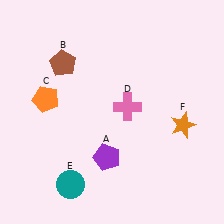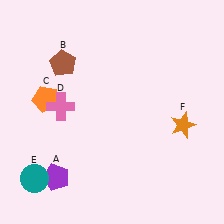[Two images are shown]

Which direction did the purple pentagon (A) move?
The purple pentagon (A) moved left.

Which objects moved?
The objects that moved are: the purple pentagon (A), the pink cross (D), the teal circle (E).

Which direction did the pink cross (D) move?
The pink cross (D) moved left.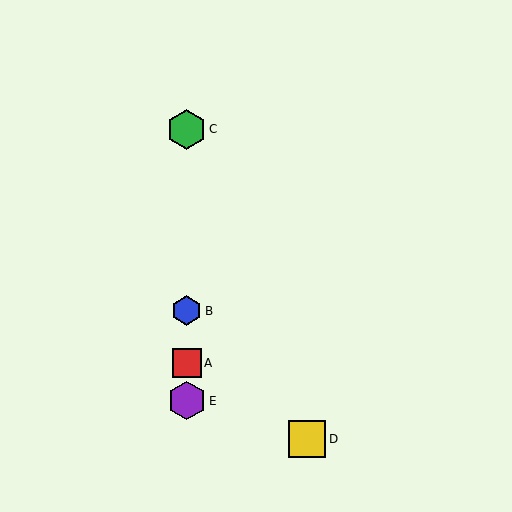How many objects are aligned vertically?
4 objects (A, B, C, E) are aligned vertically.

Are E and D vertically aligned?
No, E is at x≈187 and D is at x≈307.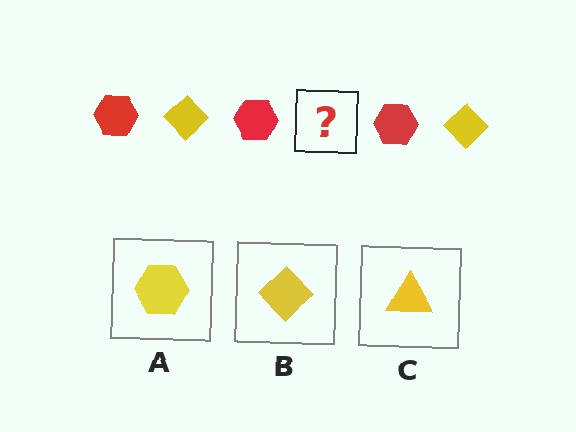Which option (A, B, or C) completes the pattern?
B.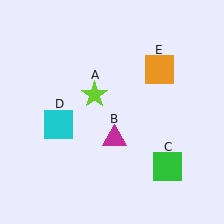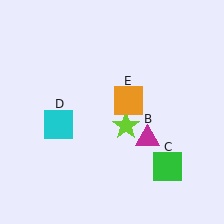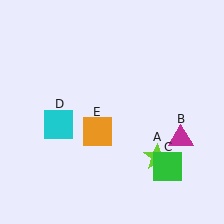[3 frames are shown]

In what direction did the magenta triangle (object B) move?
The magenta triangle (object B) moved right.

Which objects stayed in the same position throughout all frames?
Green square (object C) and cyan square (object D) remained stationary.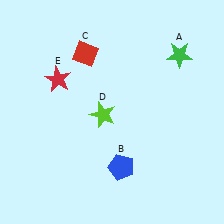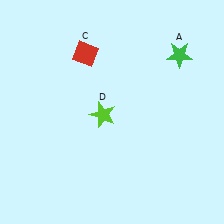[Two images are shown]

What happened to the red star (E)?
The red star (E) was removed in Image 2. It was in the top-left area of Image 1.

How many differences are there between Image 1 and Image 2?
There are 2 differences between the two images.